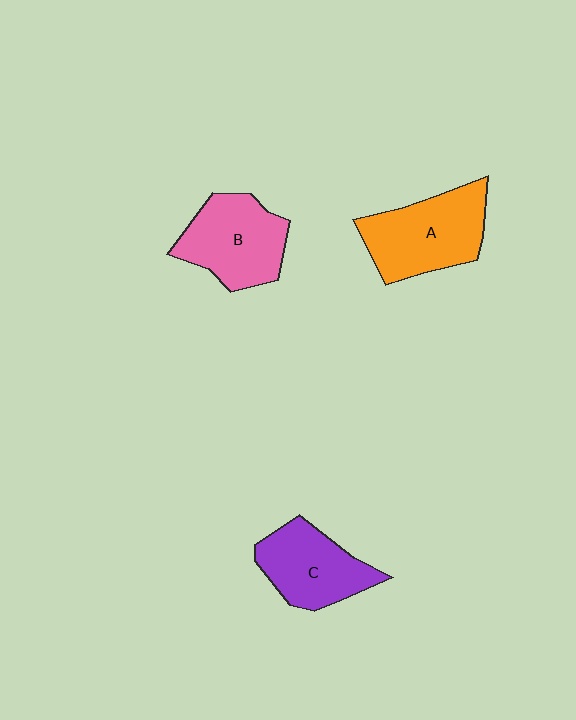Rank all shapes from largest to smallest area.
From largest to smallest: A (orange), B (pink), C (purple).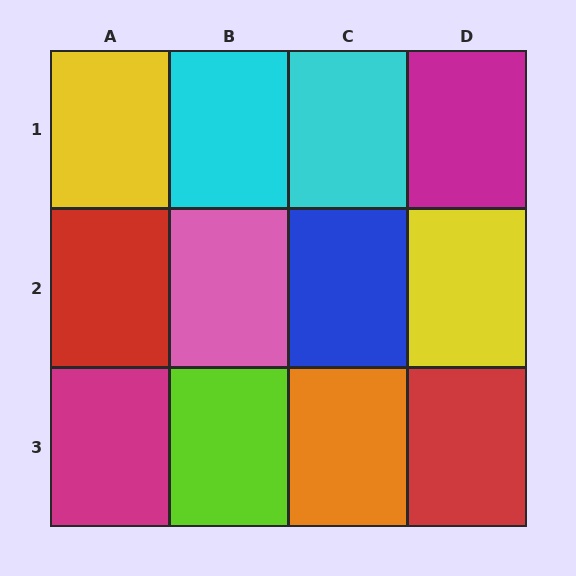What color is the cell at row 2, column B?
Pink.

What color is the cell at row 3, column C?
Orange.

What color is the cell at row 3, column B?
Lime.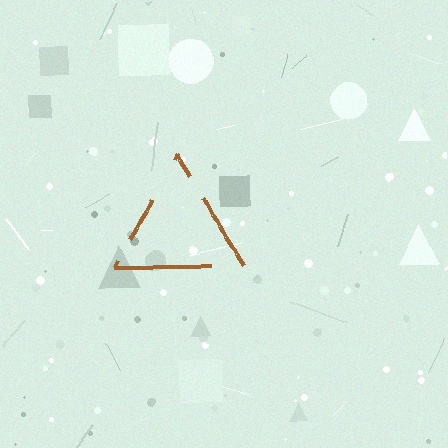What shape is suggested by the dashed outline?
The dashed outline suggests a triangle.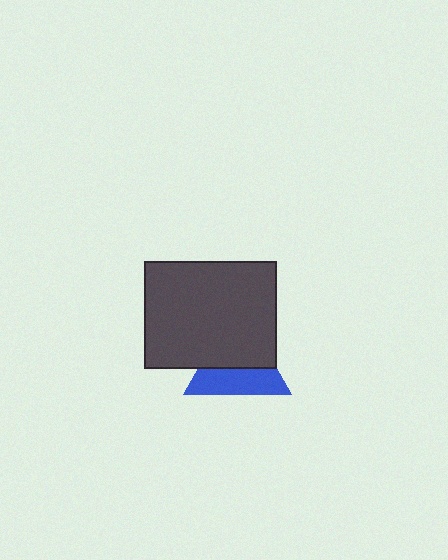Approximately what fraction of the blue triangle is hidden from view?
Roughly 53% of the blue triangle is hidden behind the dark gray rectangle.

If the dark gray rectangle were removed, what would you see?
You would see the complete blue triangle.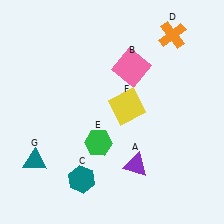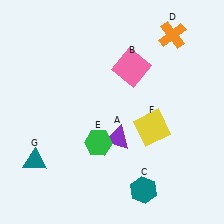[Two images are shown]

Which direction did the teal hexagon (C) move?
The teal hexagon (C) moved right.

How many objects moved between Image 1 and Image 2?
3 objects moved between the two images.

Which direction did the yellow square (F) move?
The yellow square (F) moved right.